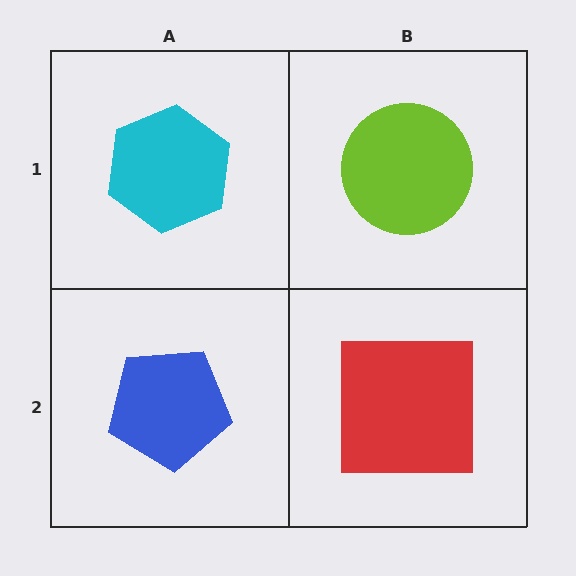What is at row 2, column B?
A red square.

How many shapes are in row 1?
2 shapes.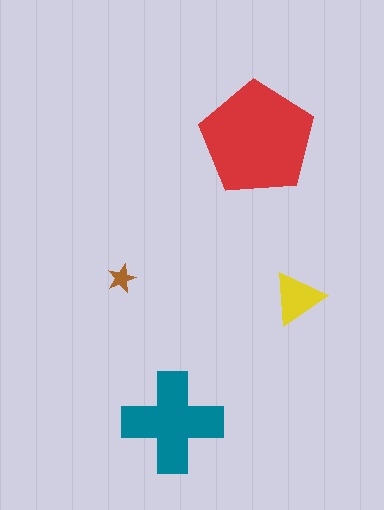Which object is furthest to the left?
The brown star is leftmost.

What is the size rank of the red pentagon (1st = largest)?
1st.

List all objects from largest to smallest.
The red pentagon, the teal cross, the yellow triangle, the brown star.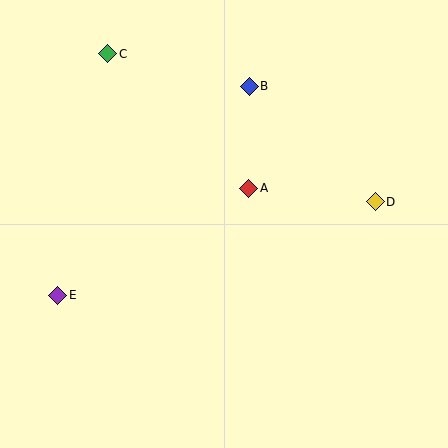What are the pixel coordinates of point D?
Point D is at (375, 202).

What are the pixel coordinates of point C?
Point C is at (108, 54).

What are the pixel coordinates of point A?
Point A is at (249, 188).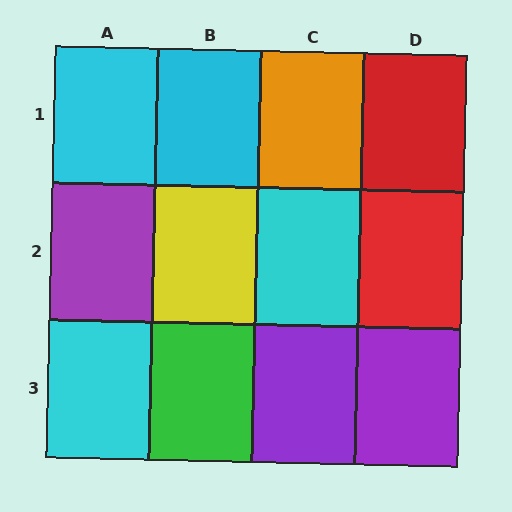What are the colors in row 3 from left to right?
Cyan, green, purple, purple.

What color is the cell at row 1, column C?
Orange.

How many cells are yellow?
1 cell is yellow.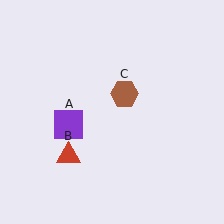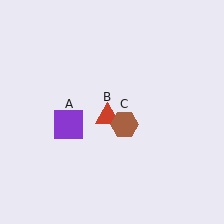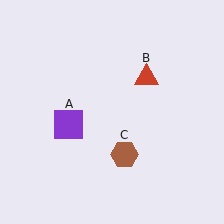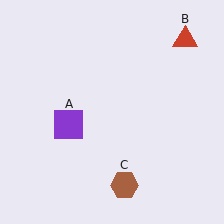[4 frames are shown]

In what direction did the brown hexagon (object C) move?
The brown hexagon (object C) moved down.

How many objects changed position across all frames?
2 objects changed position: red triangle (object B), brown hexagon (object C).